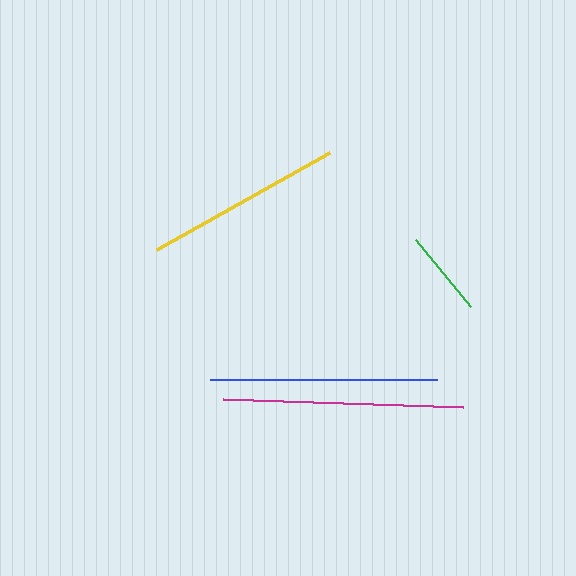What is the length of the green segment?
The green segment is approximately 87 pixels long.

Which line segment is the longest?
The magenta line is the longest at approximately 240 pixels.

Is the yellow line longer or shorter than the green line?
The yellow line is longer than the green line.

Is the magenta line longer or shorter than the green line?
The magenta line is longer than the green line.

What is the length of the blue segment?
The blue segment is approximately 227 pixels long.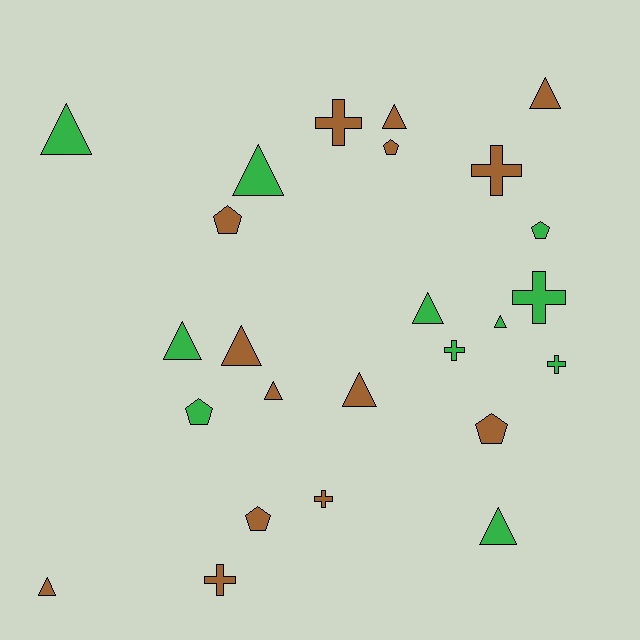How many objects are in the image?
There are 25 objects.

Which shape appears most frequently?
Triangle, with 12 objects.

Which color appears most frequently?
Brown, with 14 objects.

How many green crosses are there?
There are 3 green crosses.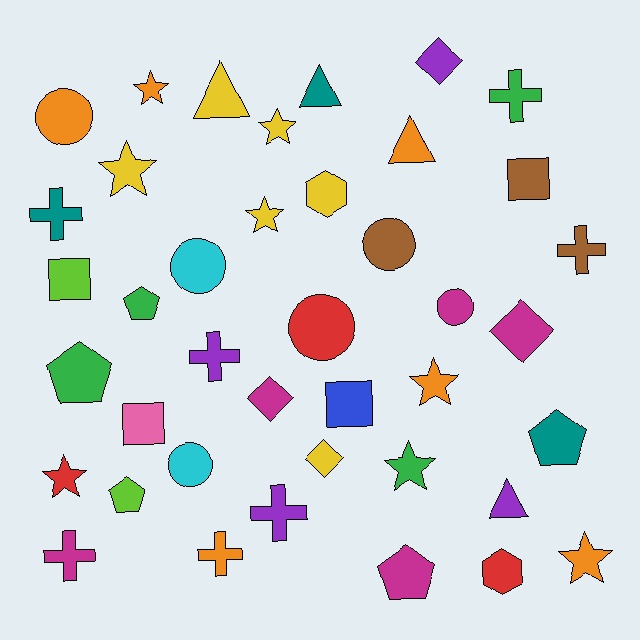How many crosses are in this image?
There are 7 crosses.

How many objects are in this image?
There are 40 objects.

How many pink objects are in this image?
There is 1 pink object.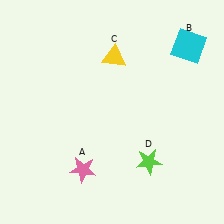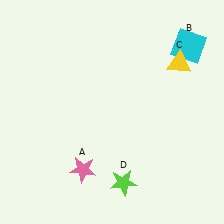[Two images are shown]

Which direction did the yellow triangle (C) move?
The yellow triangle (C) moved right.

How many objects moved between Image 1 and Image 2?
2 objects moved between the two images.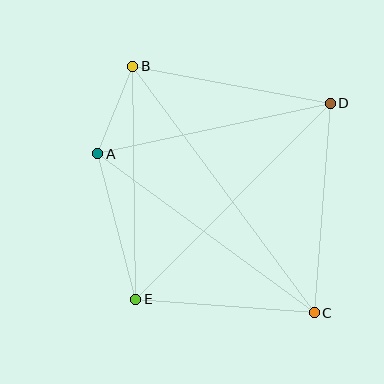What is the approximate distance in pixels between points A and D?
The distance between A and D is approximately 238 pixels.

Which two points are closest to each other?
Points A and B are closest to each other.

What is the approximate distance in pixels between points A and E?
The distance between A and E is approximately 150 pixels.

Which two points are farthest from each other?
Points B and C are farthest from each other.